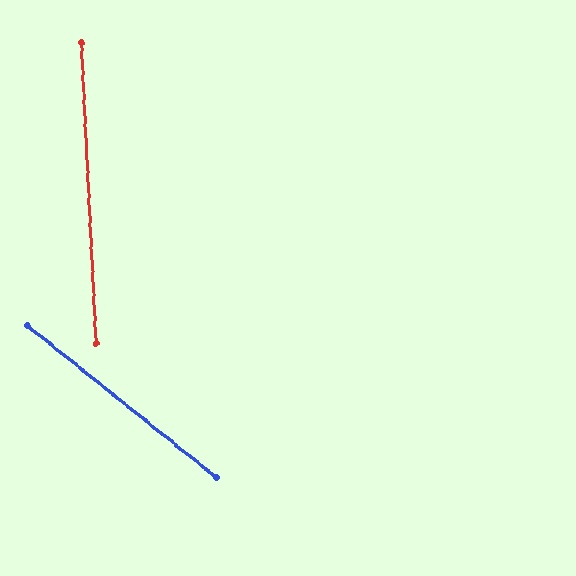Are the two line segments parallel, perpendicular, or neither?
Neither parallel nor perpendicular — they differ by about 48°.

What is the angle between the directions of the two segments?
Approximately 48 degrees.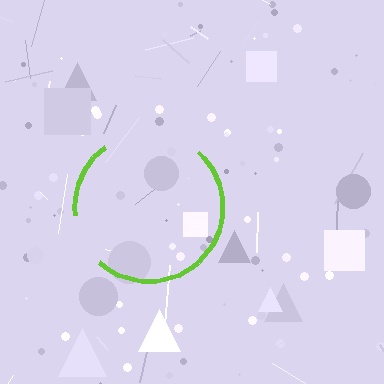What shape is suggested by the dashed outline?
The dashed outline suggests a circle.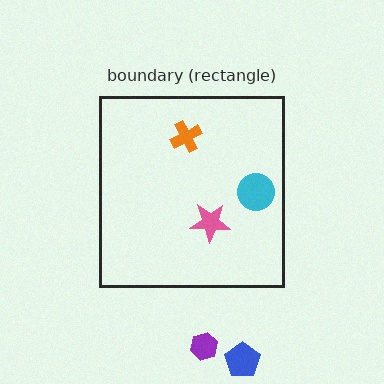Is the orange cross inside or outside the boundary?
Inside.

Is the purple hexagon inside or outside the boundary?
Outside.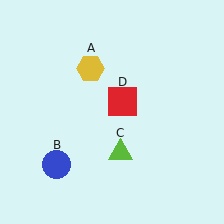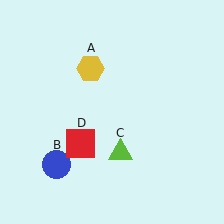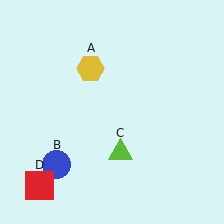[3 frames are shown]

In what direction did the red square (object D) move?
The red square (object D) moved down and to the left.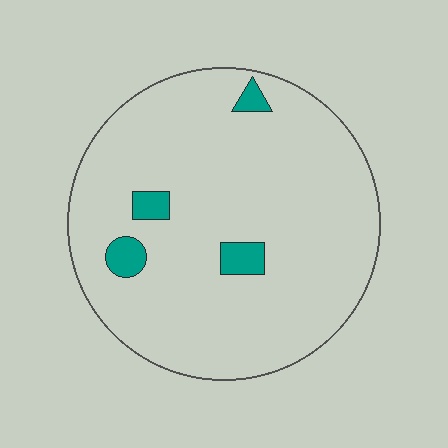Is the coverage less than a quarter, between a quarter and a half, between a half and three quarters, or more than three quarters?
Less than a quarter.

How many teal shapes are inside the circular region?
4.